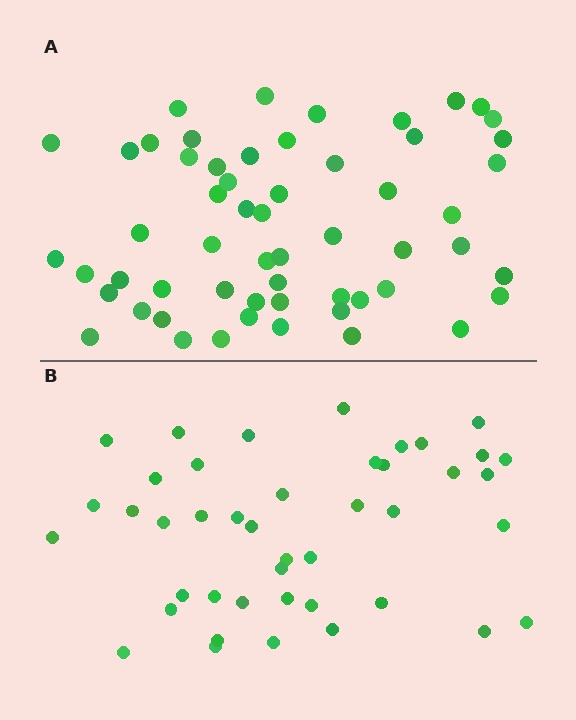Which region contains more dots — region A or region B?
Region A (the top region) has more dots.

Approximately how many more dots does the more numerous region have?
Region A has approximately 15 more dots than region B.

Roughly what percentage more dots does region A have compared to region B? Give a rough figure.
About 35% more.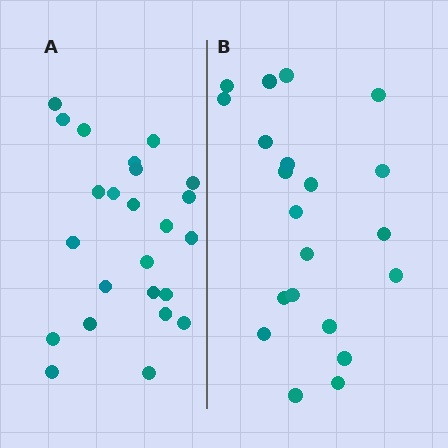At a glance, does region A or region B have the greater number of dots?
Region A (the left region) has more dots.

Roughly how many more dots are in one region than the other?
Region A has just a few more — roughly 2 or 3 more dots than region B.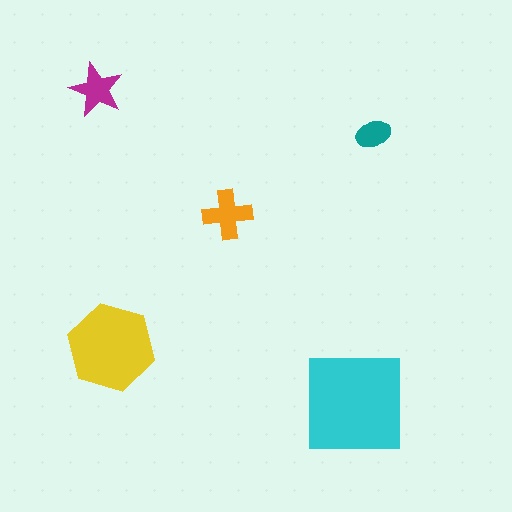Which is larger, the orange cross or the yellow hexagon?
The yellow hexagon.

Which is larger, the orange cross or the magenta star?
The orange cross.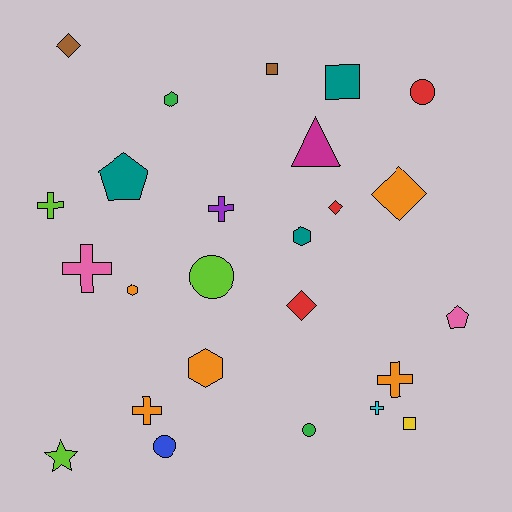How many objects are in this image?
There are 25 objects.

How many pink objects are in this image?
There are 2 pink objects.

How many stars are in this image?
There is 1 star.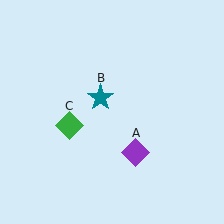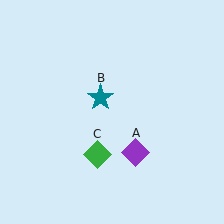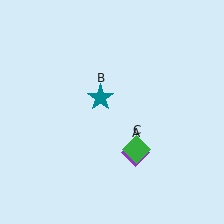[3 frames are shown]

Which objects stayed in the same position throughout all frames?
Purple diamond (object A) and teal star (object B) remained stationary.